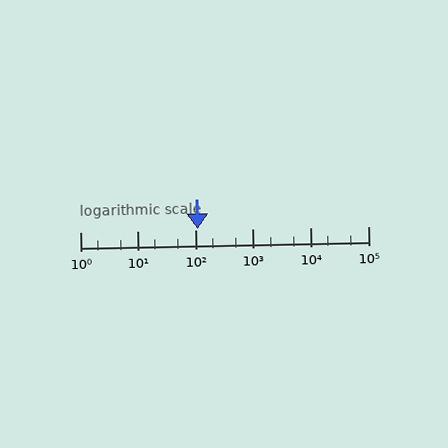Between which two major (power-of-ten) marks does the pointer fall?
The pointer is between 100 and 1000.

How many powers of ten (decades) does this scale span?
The scale spans 5 decades, from 1 to 100000.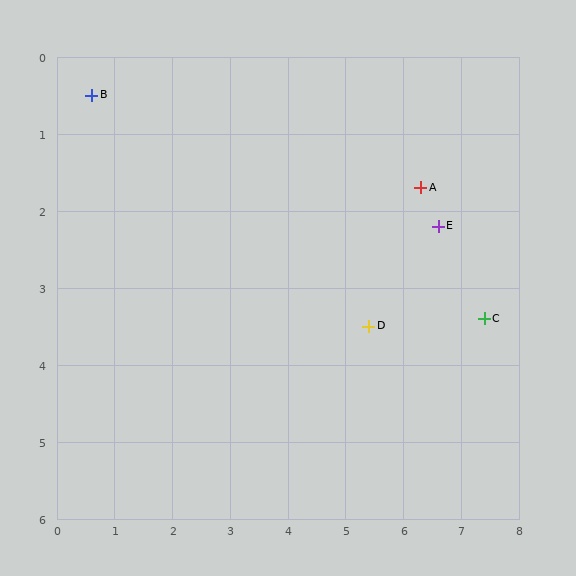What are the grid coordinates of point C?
Point C is at approximately (7.4, 3.4).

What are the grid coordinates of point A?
Point A is at approximately (6.3, 1.7).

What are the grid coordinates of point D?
Point D is at approximately (5.4, 3.5).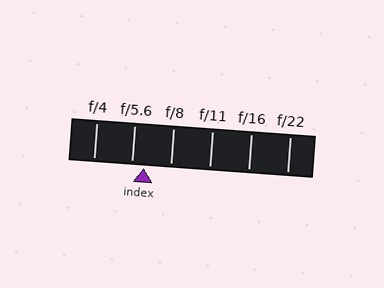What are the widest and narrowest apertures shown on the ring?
The widest aperture shown is f/4 and the narrowest is f/22.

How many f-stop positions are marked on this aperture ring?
There are 6 f-stop positions marked.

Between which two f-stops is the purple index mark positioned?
The index mark is between f/5.6 and f/8.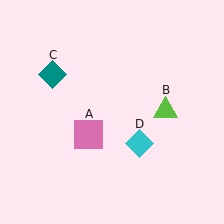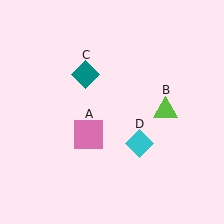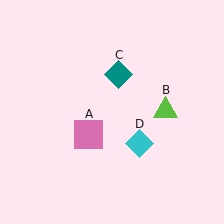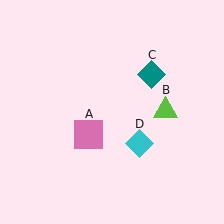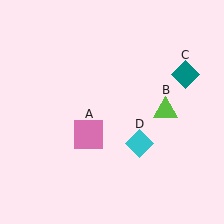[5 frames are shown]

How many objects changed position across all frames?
1 object changed position: teal diamond (object C).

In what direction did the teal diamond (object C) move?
The teal diamond (object C) moved right.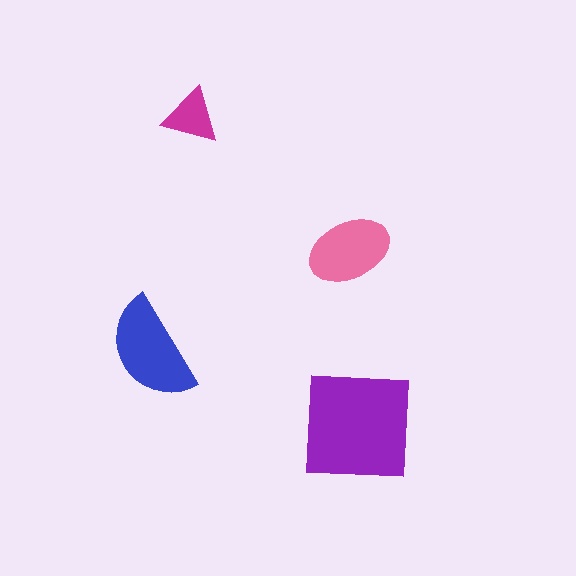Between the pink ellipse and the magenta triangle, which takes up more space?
The pink ellipse.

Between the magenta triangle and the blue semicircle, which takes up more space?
The blue semicircle.